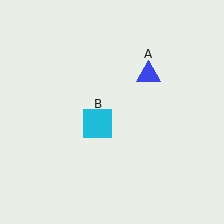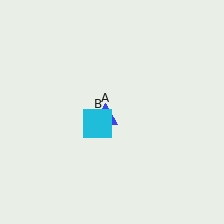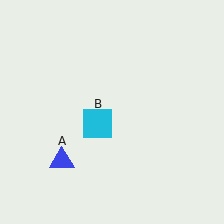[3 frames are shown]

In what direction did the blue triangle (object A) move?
The blue triangle (object A) moved down and to the left.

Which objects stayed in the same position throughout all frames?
Cyan square (object B) remained stationary.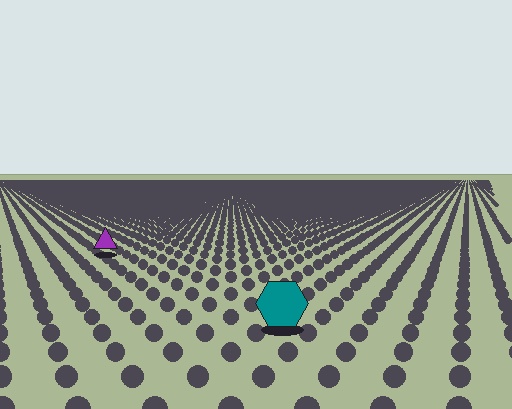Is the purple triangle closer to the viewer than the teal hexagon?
No. The teal hexagon is closer — you can tell from the texture gradient: the ground texture is coarser near it.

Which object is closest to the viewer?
The teal hexagon is closest. The texture marks near it are larger and more spread out.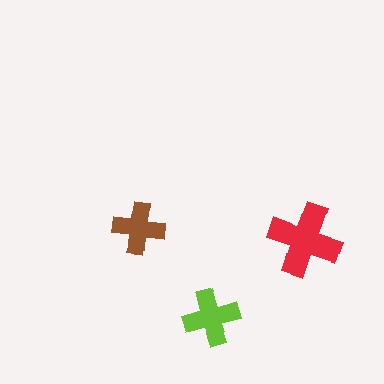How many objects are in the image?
There are 3 objects in the image.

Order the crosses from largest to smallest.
the red one, the lime one, the brown one.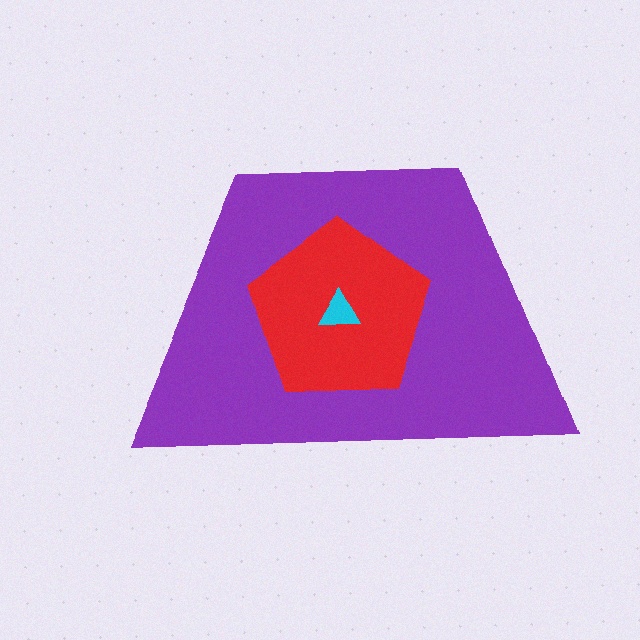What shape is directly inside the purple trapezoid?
The red pentagon.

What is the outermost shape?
The purple trapezoid.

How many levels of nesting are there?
3.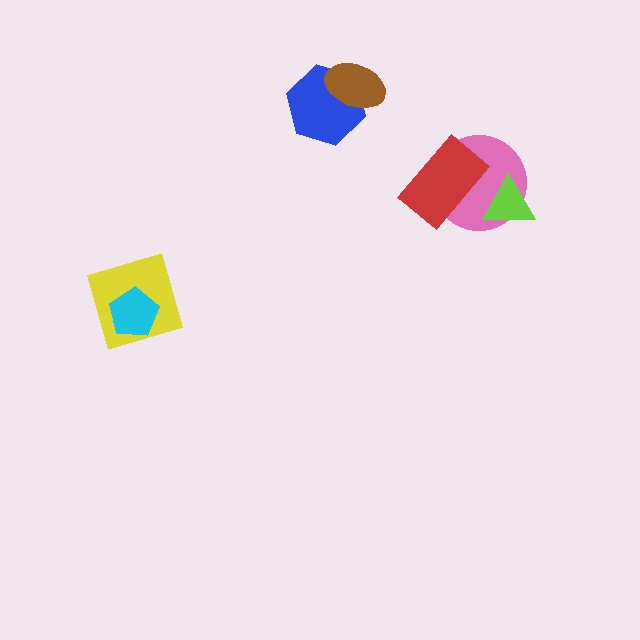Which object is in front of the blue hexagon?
The brown ellipse is in front of the blue hexagon.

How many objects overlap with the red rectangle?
1 object overlaps with the red rectangle.